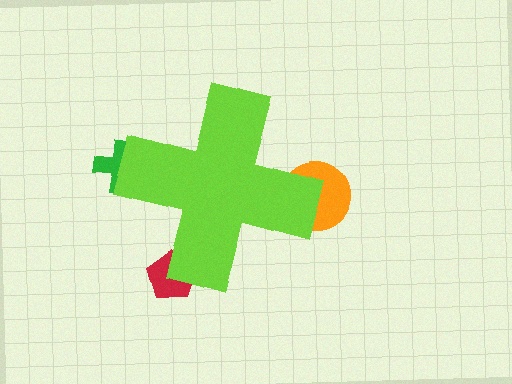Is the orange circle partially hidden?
Yes, the orange circle is partially hidden behind the lime cross.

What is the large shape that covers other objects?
A lime cross.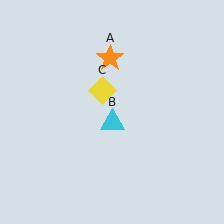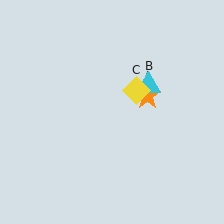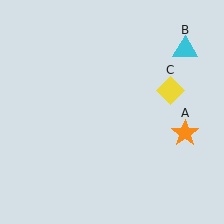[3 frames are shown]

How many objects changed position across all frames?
3 objects changed position: orange star (object A), cyan triangle (object B), yellow diamond (object C).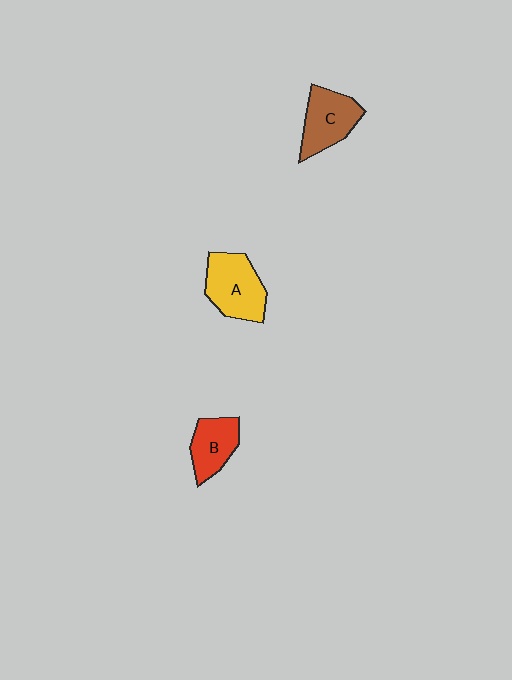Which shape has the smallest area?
Shape B (red).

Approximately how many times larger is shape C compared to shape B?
Approximately 1.2 times.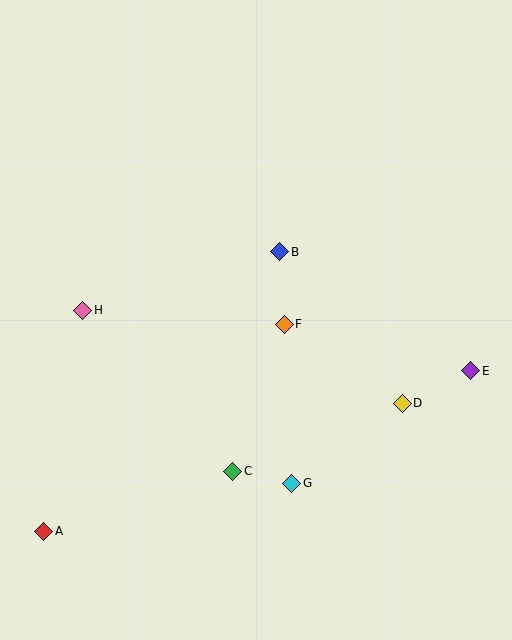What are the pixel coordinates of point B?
Point B is at (280, 252).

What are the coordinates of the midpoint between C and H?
The midpoint between C and H is at (158, 391).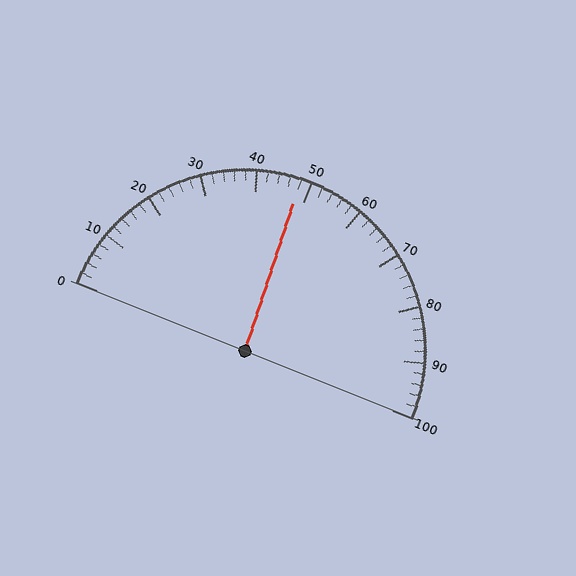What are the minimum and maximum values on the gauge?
The gauge ranges from 0 to 100.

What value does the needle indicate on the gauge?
The needle indicates approximately 48.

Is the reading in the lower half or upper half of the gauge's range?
The reading is in the lower half of the range (0 to 100).